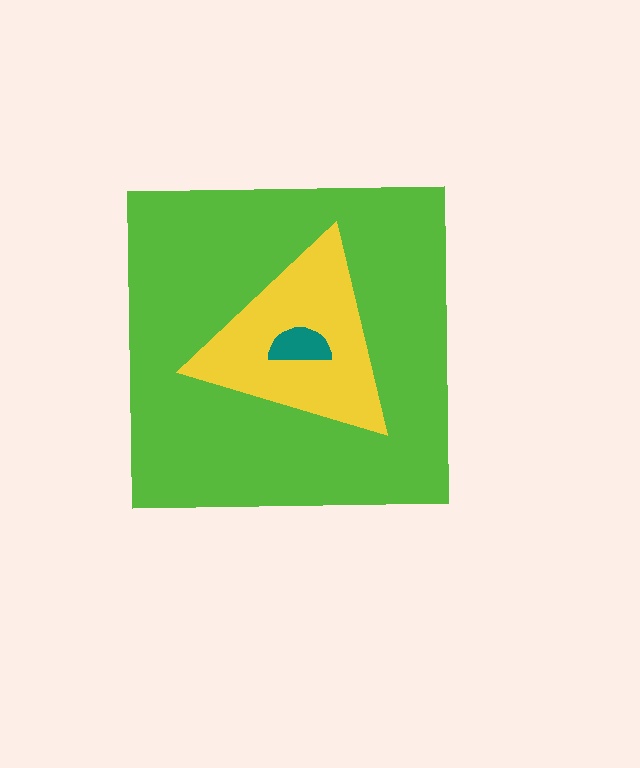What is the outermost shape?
The lime square.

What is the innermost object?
The teal semicircle.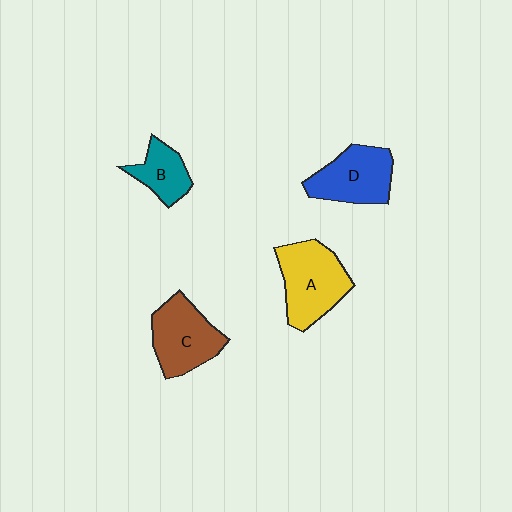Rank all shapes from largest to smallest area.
From largest to smallest: A (yellow), C (brown), D (blue), B (teal).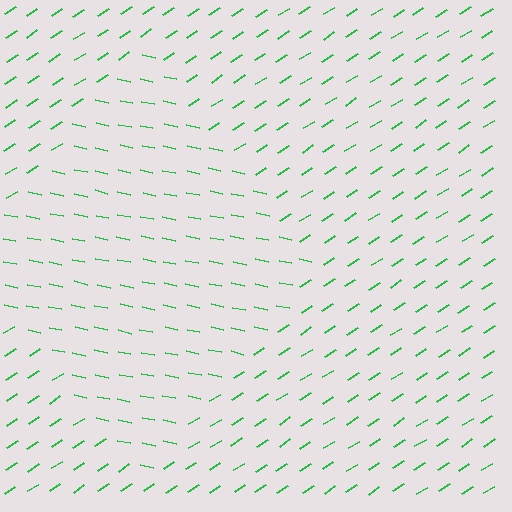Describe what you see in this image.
The image is filled with small green line segments. A diamond region in the image has lines oriented differently from the surrounding lines, creating a visible texture boundary.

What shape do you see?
I see a diamond.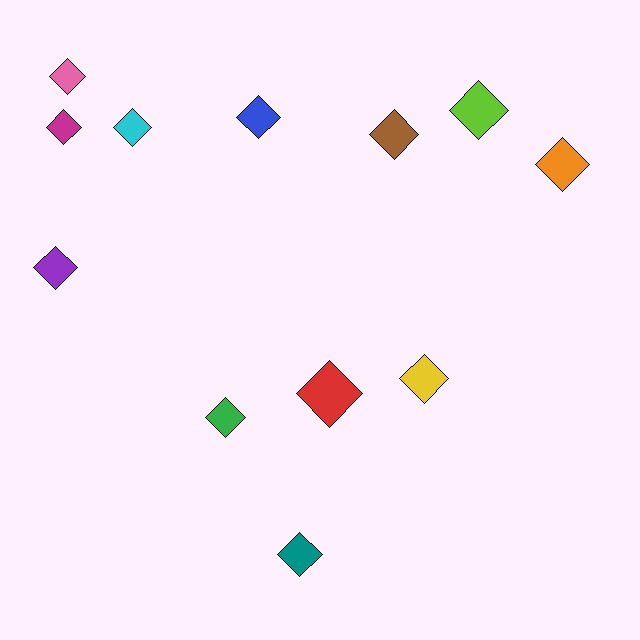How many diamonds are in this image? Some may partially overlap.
There are 12 diamonds.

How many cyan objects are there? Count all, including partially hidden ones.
There is 1 cyan object.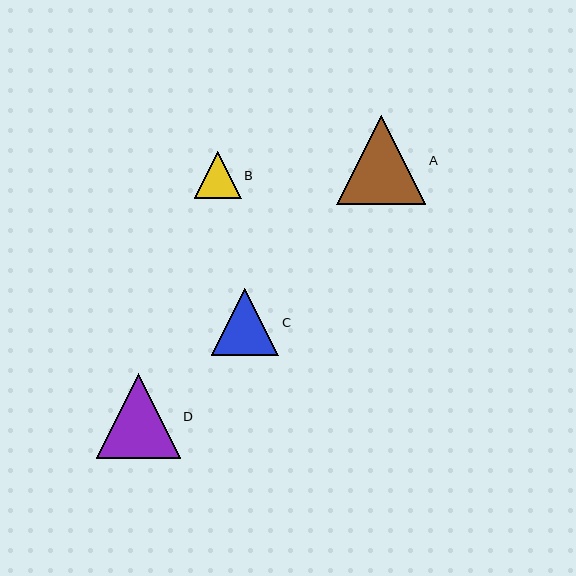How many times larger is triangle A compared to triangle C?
Triangle A is approximately 1.3 times the size of triangle C.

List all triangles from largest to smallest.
From largest to smallest: A, D, C, B.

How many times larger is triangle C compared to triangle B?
Triangle C is approximately 1.4 times the size of triangle B.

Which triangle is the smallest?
Triangle B is the smallest with a size of approximately 47 pixels.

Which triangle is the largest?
Triangle A is the largest with a size of approximately 89 pixels.